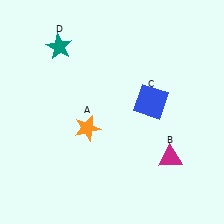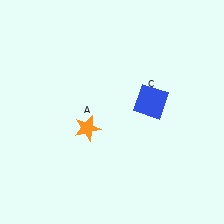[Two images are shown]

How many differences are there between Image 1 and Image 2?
There are 2 differences between the two images.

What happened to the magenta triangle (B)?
The magenta triangle (B) was removed in Image 2. It was in the bottom-right area of Image 1.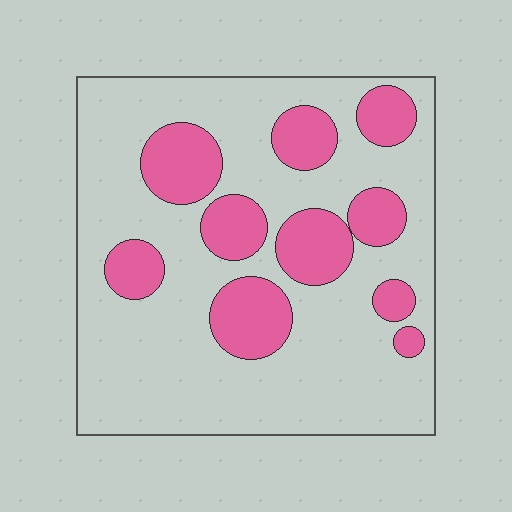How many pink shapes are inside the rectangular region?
10.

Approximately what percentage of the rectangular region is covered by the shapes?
Approximately 25%.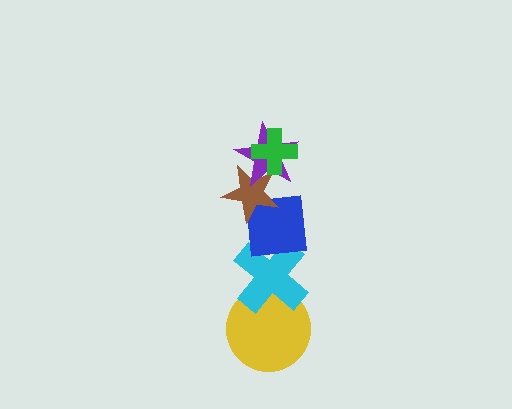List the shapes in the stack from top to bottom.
From top to bottom: the green cross, the purple star, the brown star, the blue square, the cyan cross, the yellow circle.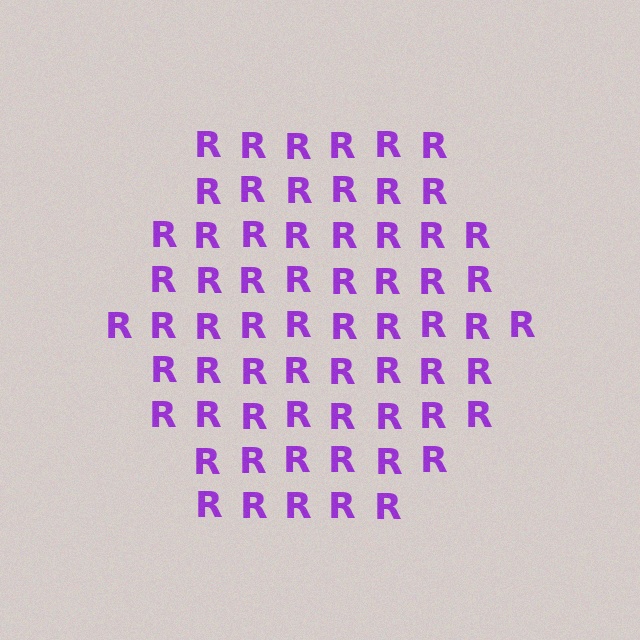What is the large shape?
The large shape is a hexagon.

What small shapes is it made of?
It is made of small letter R's.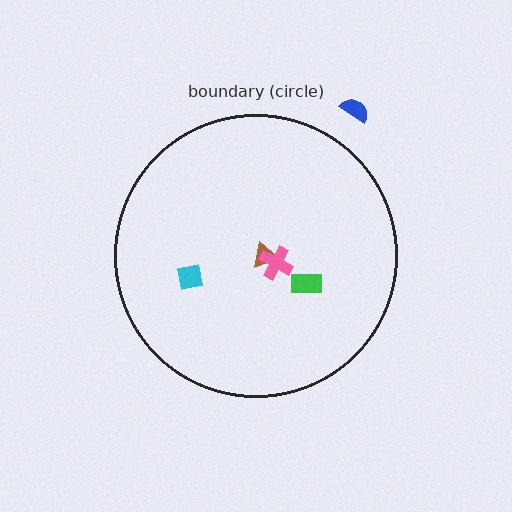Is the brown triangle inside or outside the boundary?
Inside.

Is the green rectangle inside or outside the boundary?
Inside.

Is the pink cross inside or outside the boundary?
Inside.